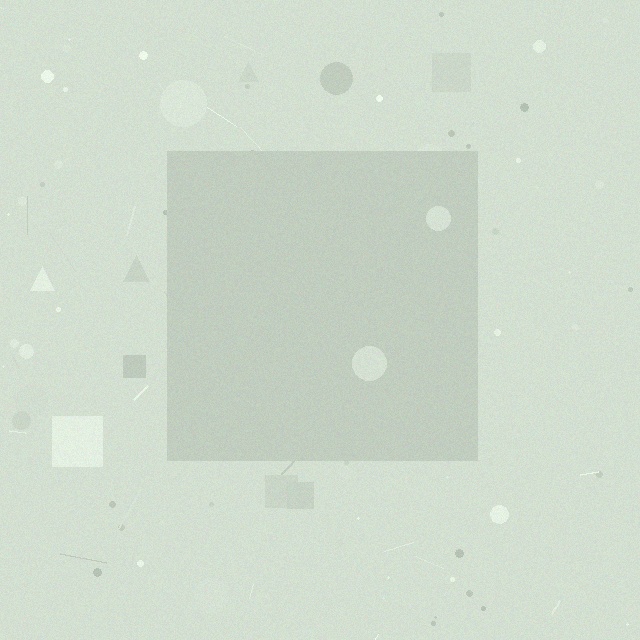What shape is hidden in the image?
A square is hidden in the image.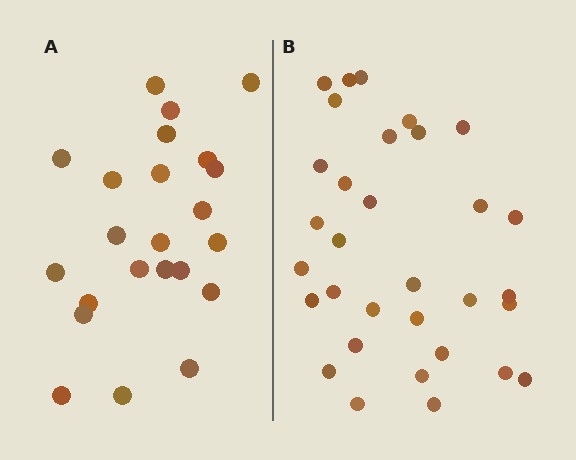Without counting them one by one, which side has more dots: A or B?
Region B (the right region) has more dots.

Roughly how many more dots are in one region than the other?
Region B has roughly 8 or so more dots than region A.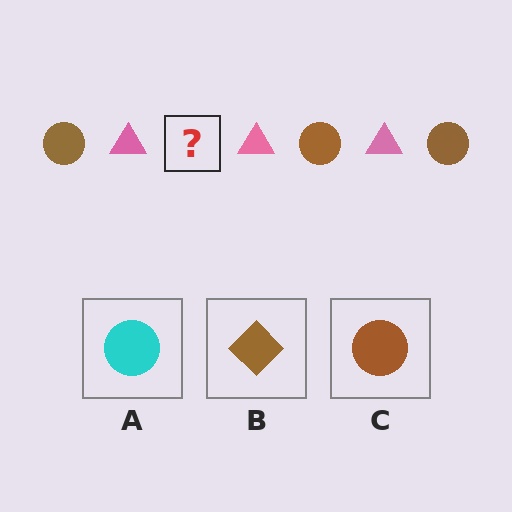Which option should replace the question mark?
Option C.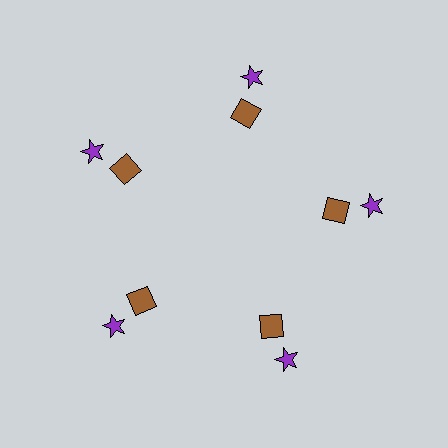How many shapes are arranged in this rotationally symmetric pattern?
There are 10 shapes, arranged in 5 groups of 2.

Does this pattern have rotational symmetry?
Yes, this pattern has 5-fold rotational symmetry. It looks the same after rotating 72 degrees around the center.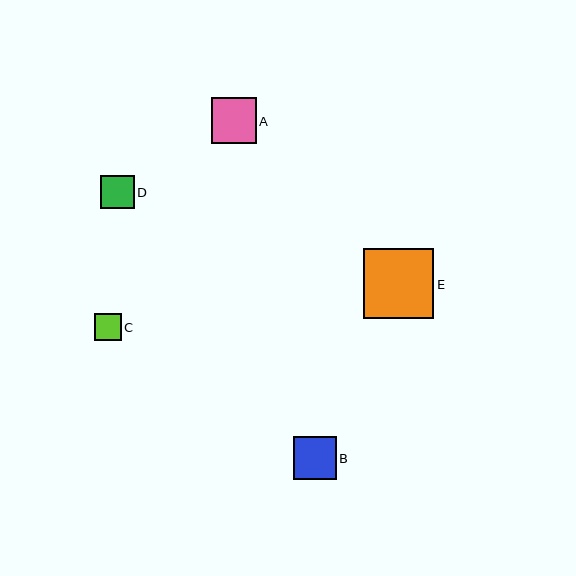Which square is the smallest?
Square C is the smallest with a size of approximately 26 pixels.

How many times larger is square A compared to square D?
Square A is approximately 1.3 times the size of square D.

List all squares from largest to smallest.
From largest to smallest: E, A, B, D, C.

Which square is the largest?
Square E is the largest with a size of approximately 70 pixels.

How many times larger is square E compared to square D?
Square E is approximately 2.1 times the size of square D.